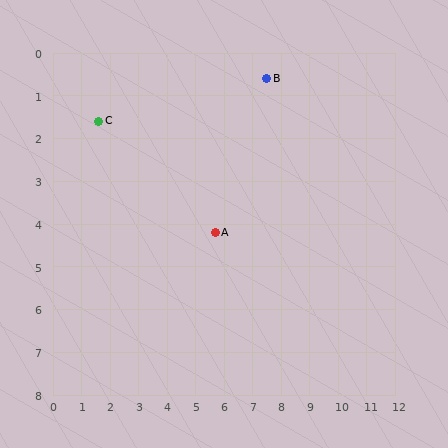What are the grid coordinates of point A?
Point A is at approximately (5.7, 4.2).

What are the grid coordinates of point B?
Point B is at approximately (7.5, 0.6).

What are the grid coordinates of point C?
Point C is at approximately (1.6, 1.6).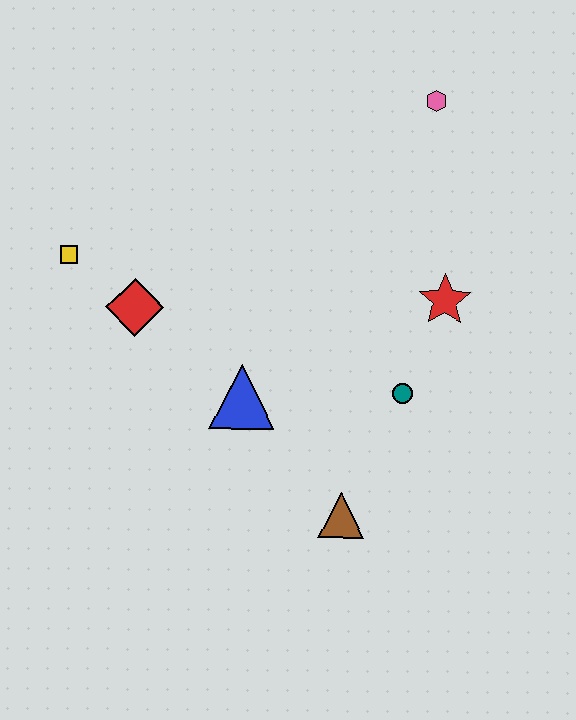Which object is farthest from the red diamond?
The pink hexagon is farthest from the red diamond.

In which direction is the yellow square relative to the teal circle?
The yellow square is to the left of the teal circle.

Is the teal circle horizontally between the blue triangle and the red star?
Yes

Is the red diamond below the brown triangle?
No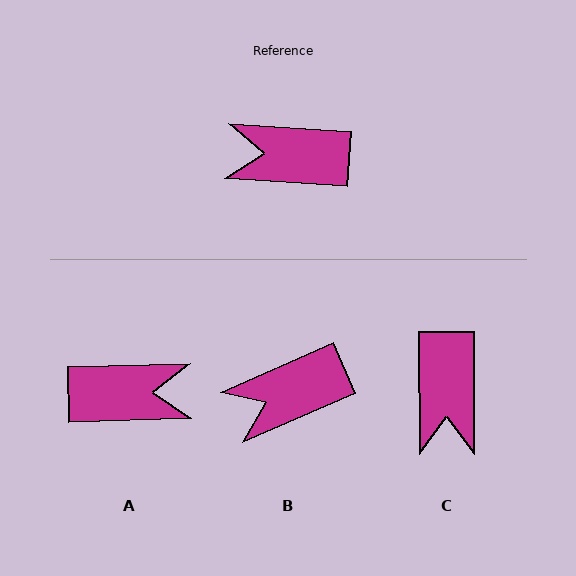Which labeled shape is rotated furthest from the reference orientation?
A, about 175 degrees away.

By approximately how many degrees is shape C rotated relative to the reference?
Approximately 94 degrees counter-clockwise.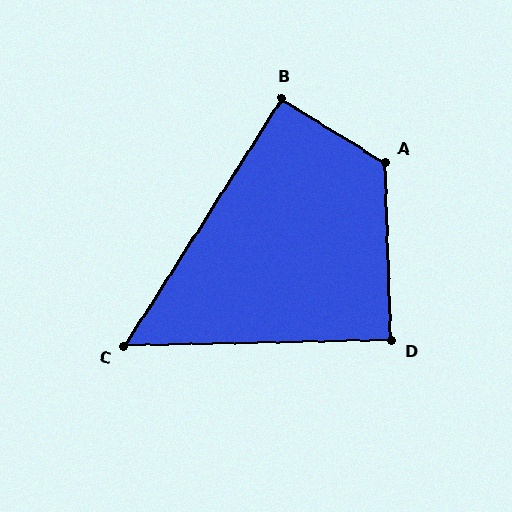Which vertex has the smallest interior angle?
C, at approximately 56 degrees.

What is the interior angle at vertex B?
Approximately 91 degrees (approximately right).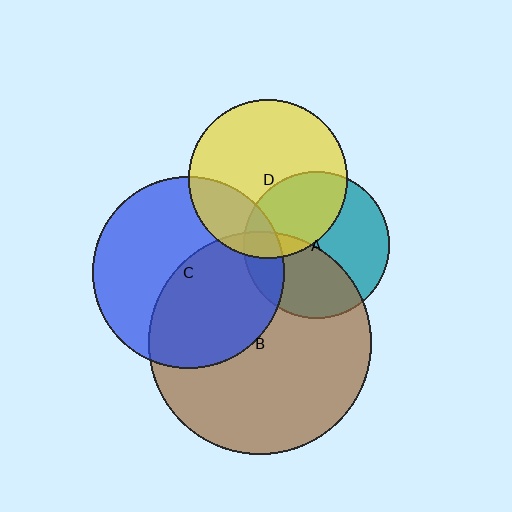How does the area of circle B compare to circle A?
Approximately 2.3 times.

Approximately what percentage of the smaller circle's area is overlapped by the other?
Approximately 15%.